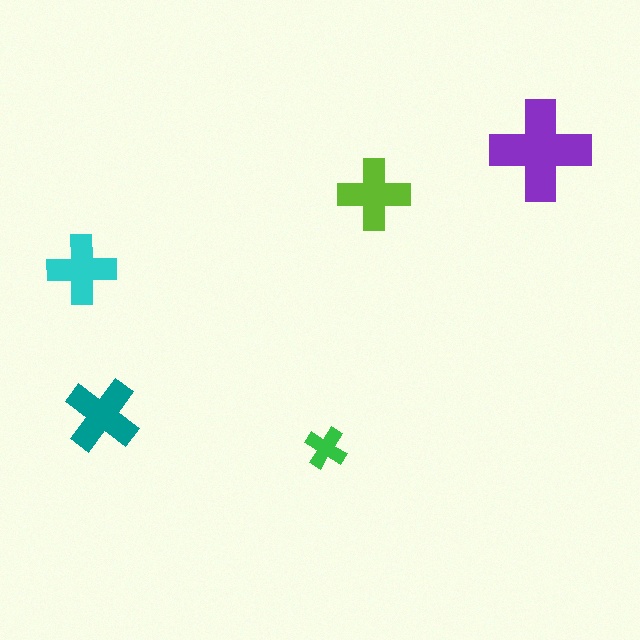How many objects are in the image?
There are 5 objects in the image.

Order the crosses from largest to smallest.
the purple one, the teal one, the lime one, the cyan one, the green one.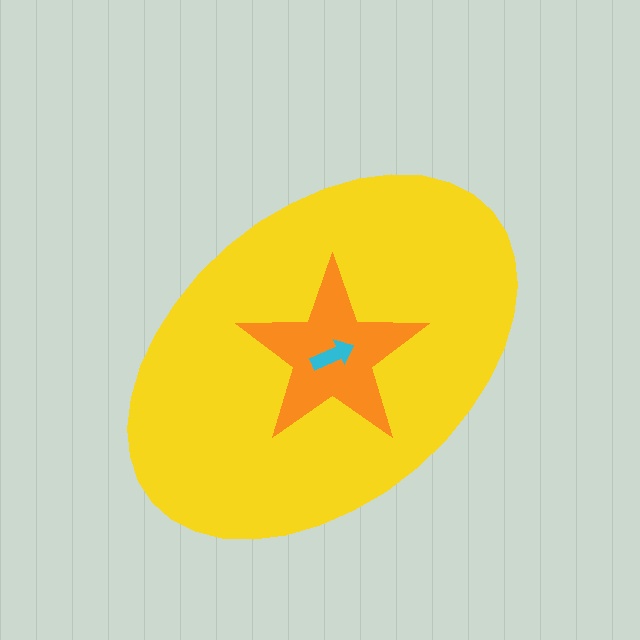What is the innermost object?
The cyan arrow.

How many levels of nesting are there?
3.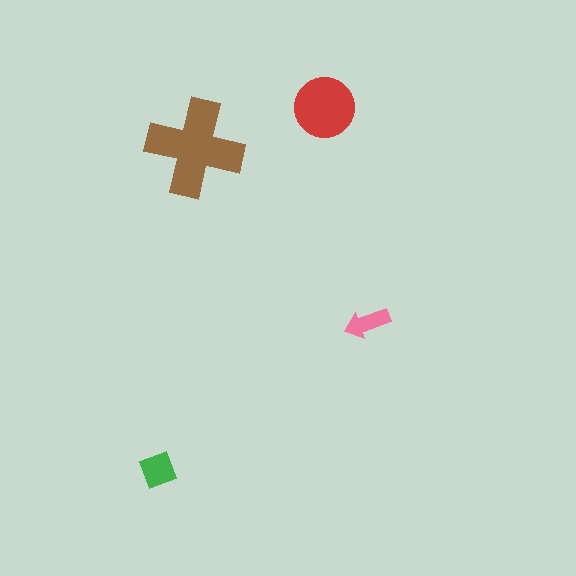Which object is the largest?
The brown cross.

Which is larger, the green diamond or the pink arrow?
The green diamond.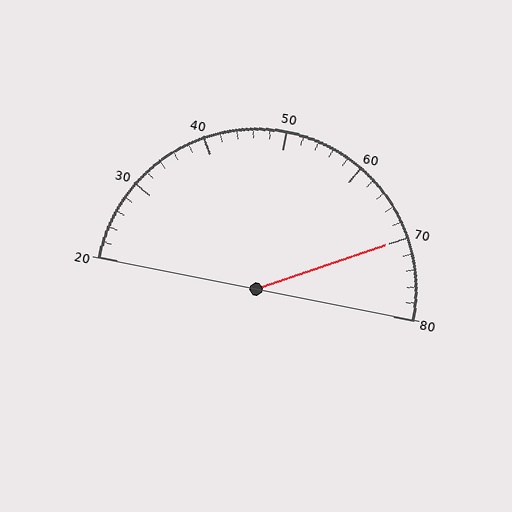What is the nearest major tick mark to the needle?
The nearest major tick mark is 70.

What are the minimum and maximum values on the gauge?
The gauge ranges from 20 to 80.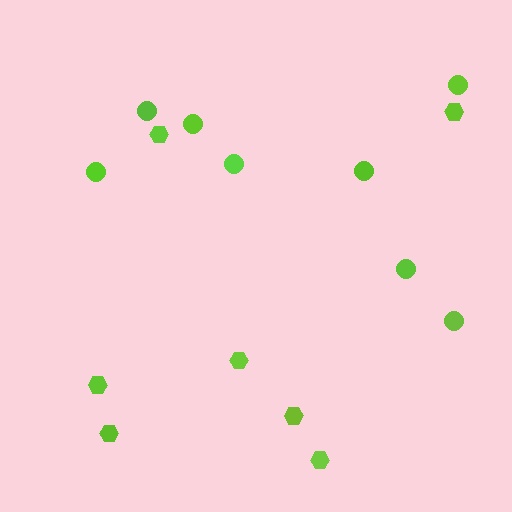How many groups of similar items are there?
There are 2 groups: one group of hexagons (7) and one group of circles (8).